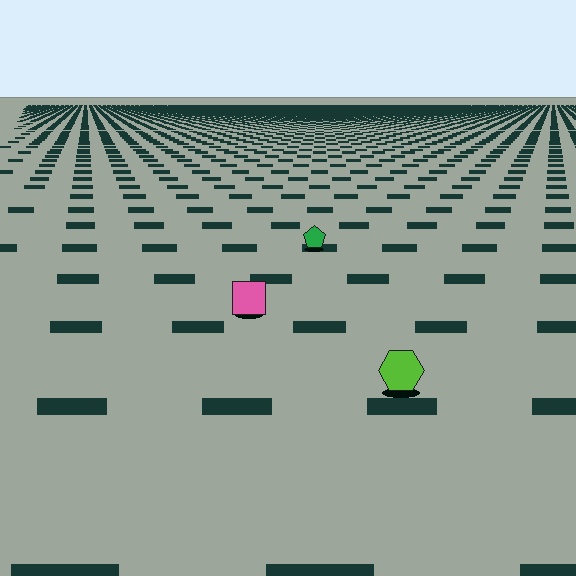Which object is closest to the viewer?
The lime hexagon is closest. The texture marks near it are larger and more spread out.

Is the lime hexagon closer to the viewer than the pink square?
Yes. The lime hexagon is closer — you can tell from the texture gradient: the ground texture is coarser near it.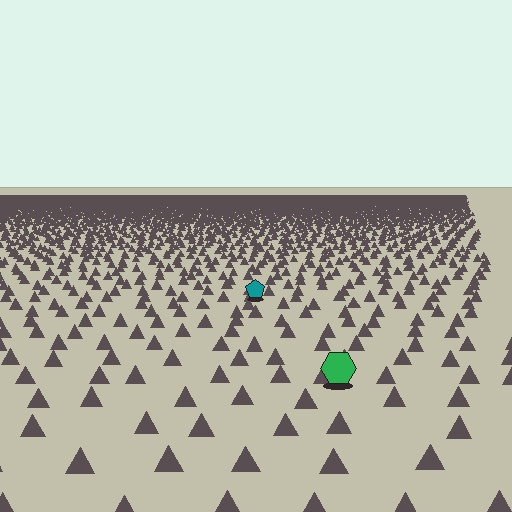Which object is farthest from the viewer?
The teal pentagon is farthest from the viewer. It appears smaller and the ground texture around it is denser.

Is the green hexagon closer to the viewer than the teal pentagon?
Yes. The green hexagon is closer — you can tell from the texture gradient: the ground texture is coarser near it.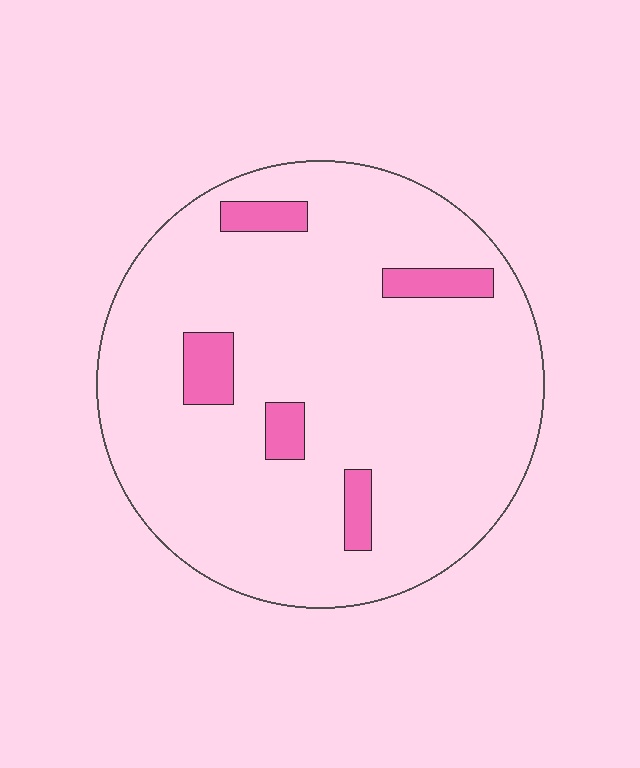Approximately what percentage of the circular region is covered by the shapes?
Approximately 10%.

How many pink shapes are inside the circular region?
5.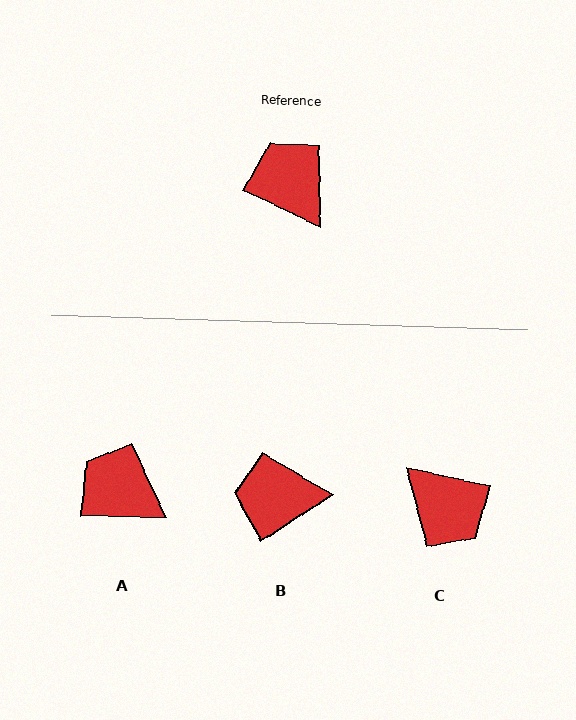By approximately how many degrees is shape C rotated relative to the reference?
Approximately 167 degrees clockwise.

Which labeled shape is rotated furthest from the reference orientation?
C, about 167 degrees away.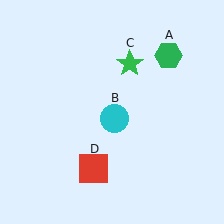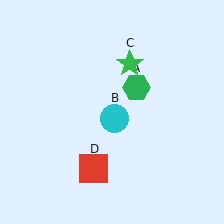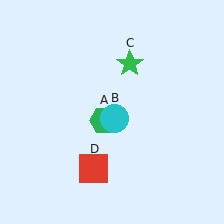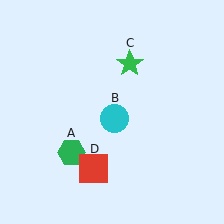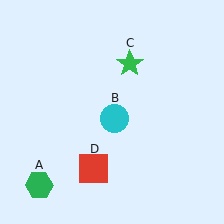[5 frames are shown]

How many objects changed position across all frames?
1 object changed position: green hexagon (object A).